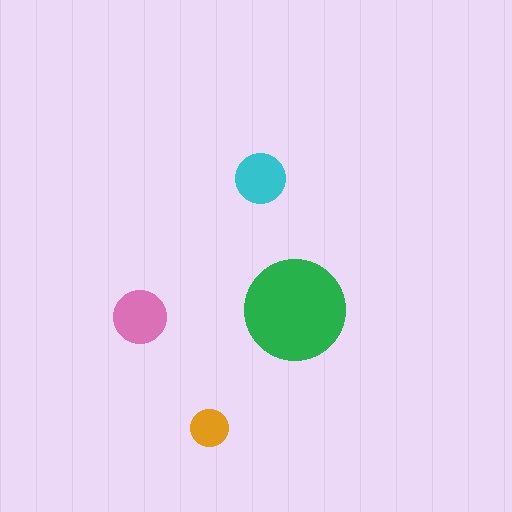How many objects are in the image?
There are 4 objects in the image.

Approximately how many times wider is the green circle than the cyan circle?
About 2 times wider.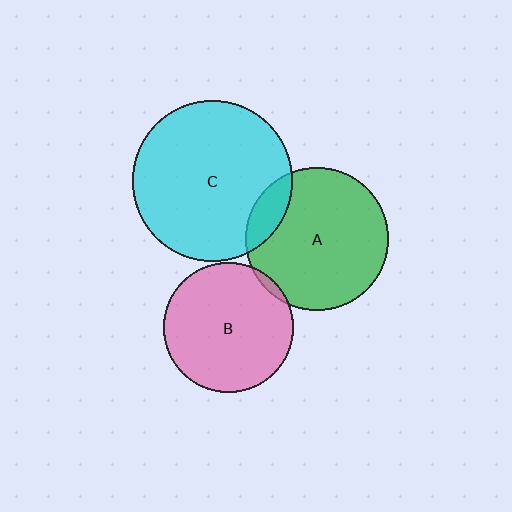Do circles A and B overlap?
Yes.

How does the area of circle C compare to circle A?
Approximately 1.2 times.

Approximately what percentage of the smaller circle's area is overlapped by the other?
Approximately 5%.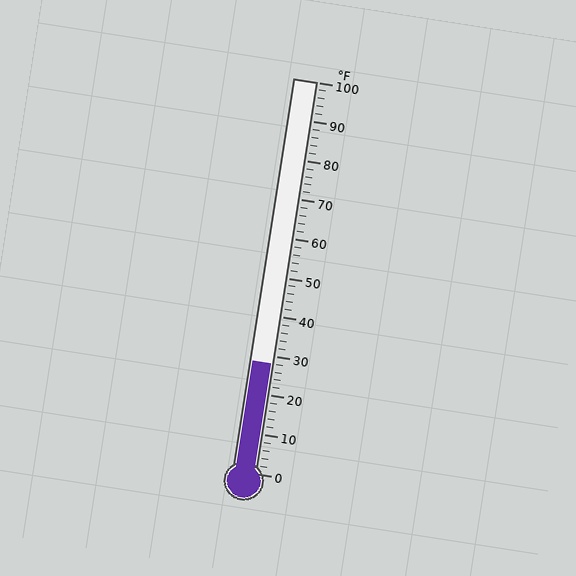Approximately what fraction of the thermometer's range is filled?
The thermometer is filled to approximately 30% of its range.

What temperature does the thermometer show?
The thermometer shows approximately 28°F.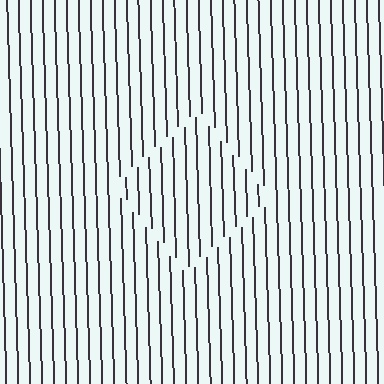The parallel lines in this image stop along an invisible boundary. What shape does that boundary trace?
An illusory square. The interior of the shape contains the same grating, shifted by half a period — the contour is defined by the phase discontinuity where line-ends from the inner and outer gratings abut.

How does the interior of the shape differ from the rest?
The interior of the shape contains the same grating, shifted by half a period — the contour is defined by the phase discontinuity where line-ends from the inner and outer gratings abut.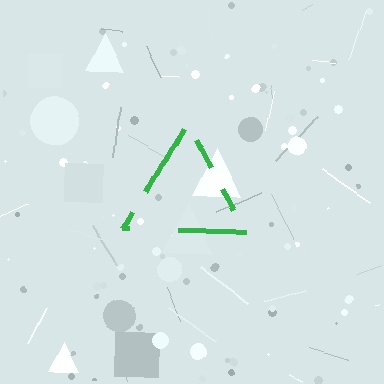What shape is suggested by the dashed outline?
The dashed outline suggests a triangle.